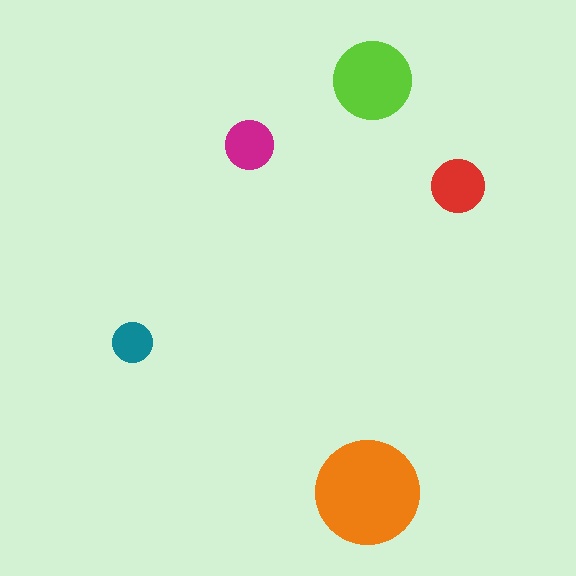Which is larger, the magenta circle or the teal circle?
The magenta one.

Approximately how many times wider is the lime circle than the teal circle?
About 2 times wider.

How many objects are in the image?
There are 5 objects in the image.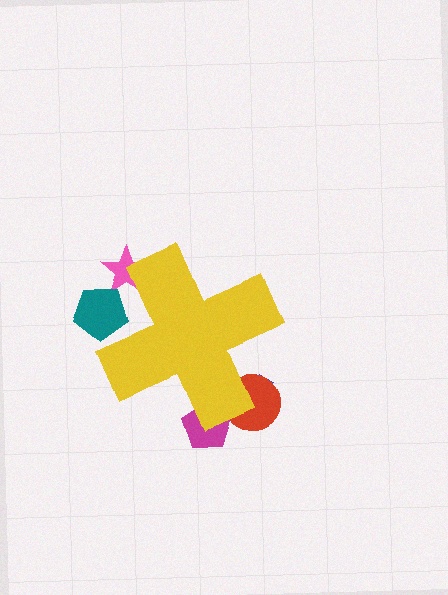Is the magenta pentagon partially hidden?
Yes, the magenta pentagon is partially hidden behind the yellow cross.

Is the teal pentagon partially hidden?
Yes, the teal pentagon is partially hidden behind the yellow cross.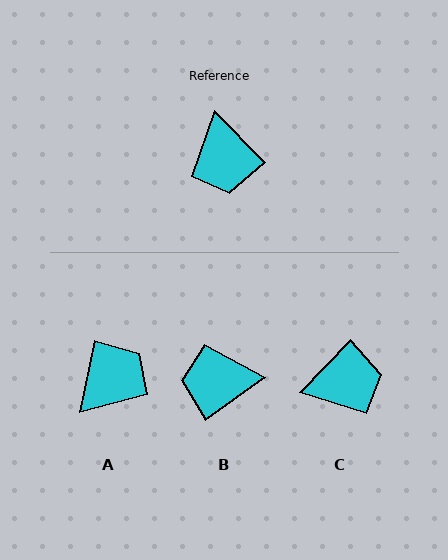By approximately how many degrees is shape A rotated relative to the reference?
Approximately 124 degrees counter-clockwise.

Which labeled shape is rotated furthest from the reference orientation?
A, about 124 degrees away.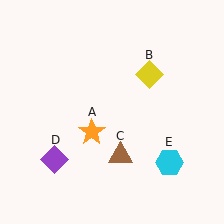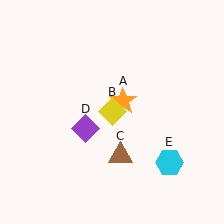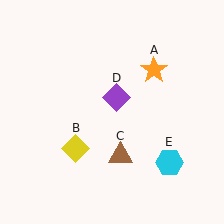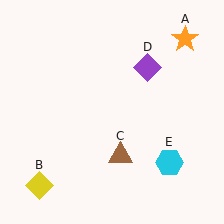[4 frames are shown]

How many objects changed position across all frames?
3 objects changed position: orange star (object A), yellow diamond (object B), purple diamond (object D).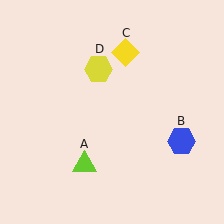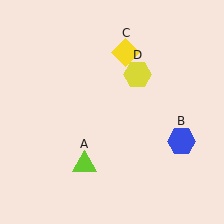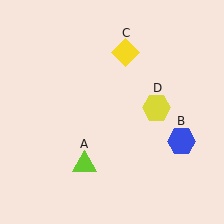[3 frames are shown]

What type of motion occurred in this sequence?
The yellow hexagon (object D) rotated clockwise around the center of the scene.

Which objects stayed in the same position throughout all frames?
Lime triangle (object A) and blue hexagon (object B) and yellow diamond (object C) remained stationary.